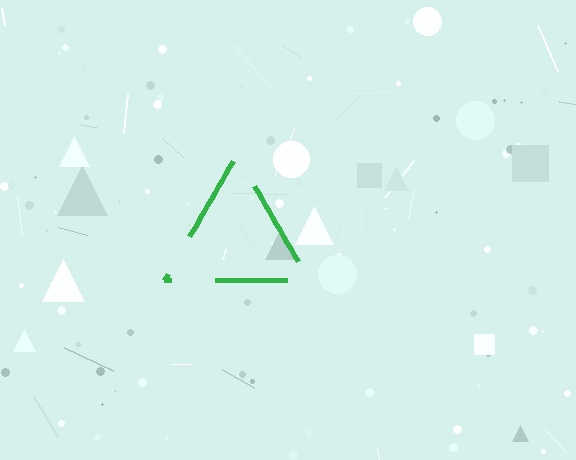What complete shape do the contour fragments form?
The contour fragments form a triangle.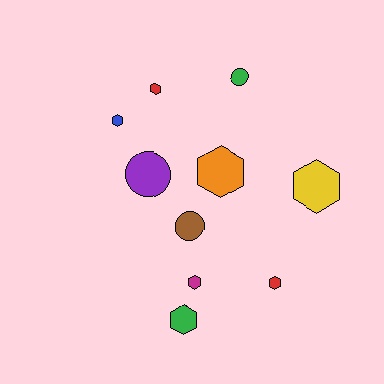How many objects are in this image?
There are 10 objects.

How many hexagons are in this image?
There are 7 hexagons.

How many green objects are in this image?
There are 2 green objects.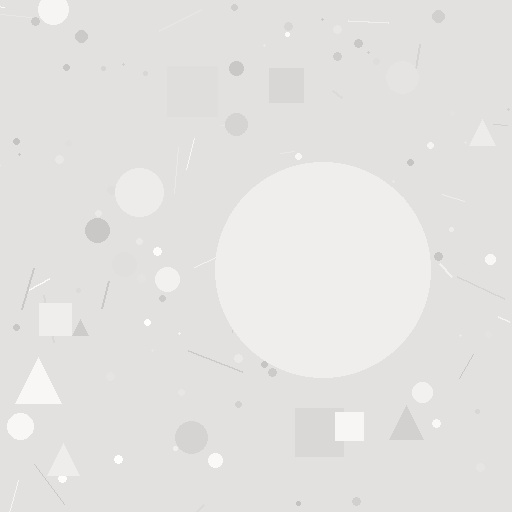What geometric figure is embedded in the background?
A circle is embedded in the background.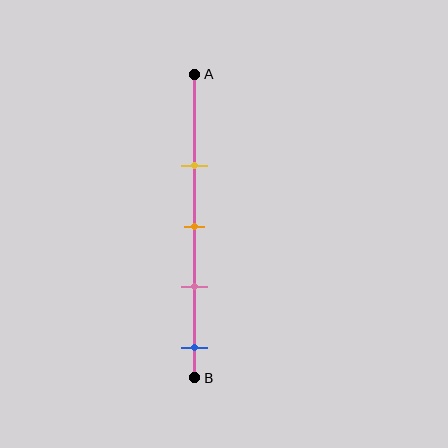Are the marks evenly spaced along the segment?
Yes, the marks are approximately evenly spaced.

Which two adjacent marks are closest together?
The orange and pink marks are the closest adjacent pair.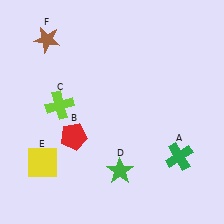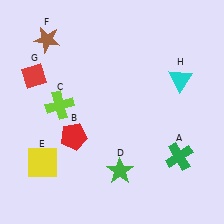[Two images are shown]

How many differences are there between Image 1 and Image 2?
There are 2 differences between the two images.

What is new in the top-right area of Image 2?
A cyan triangle (H) was added in the top-right area of Image 2.